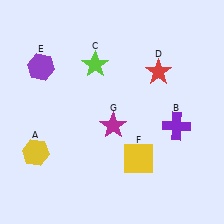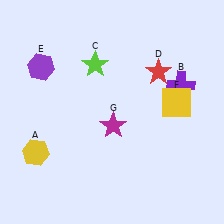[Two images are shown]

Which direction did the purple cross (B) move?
The purple cross (B) moved up.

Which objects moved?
The objects that moved are: the purple cross (B), the yellow square (F).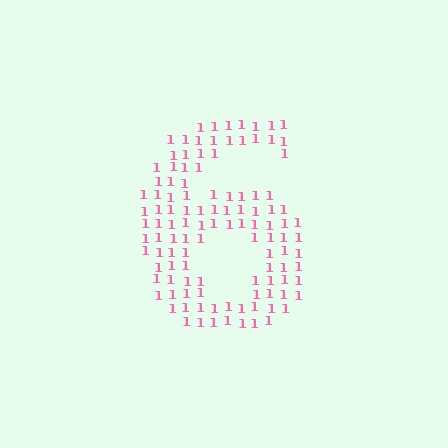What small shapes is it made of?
It is made of small digit 1's.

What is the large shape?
The large shape is the digit 6.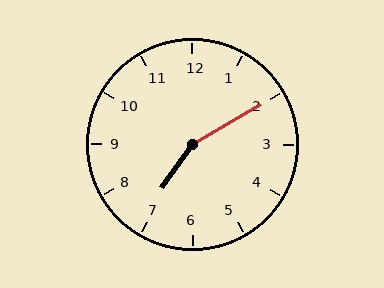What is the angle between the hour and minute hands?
Approximately 155 degrees.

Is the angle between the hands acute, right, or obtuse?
It is obtuse.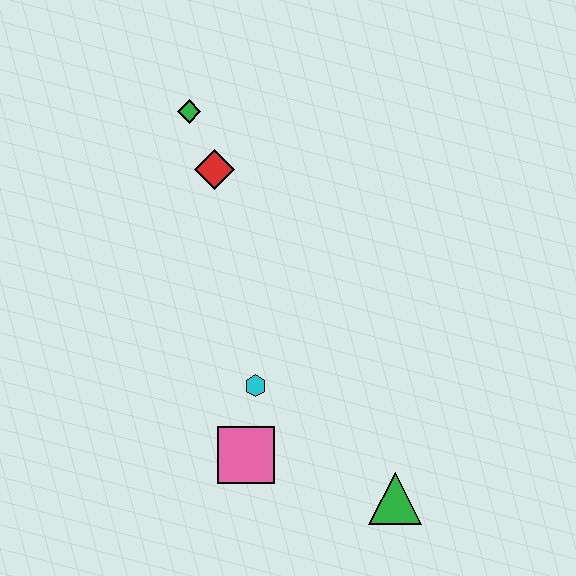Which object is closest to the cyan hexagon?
The pink square is closest to the cyan hexagon.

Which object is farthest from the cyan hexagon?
The green diamond is farthest from the cyan hexagon.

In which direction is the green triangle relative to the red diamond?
The green triangle is below the red diamond.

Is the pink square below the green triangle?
No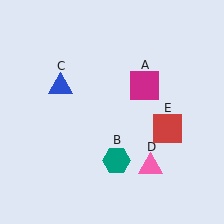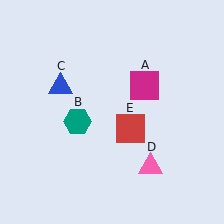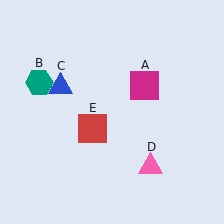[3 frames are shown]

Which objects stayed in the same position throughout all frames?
Magenta square (object A) and blue triangle (object C) and pink triangle (object D) remained stationary.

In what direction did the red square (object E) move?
The red square (object E) moved left.